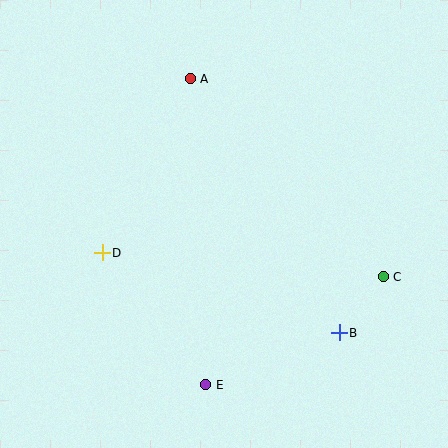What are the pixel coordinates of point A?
Point A is at (190, 79).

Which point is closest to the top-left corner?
Point A is closest to the top-left corner.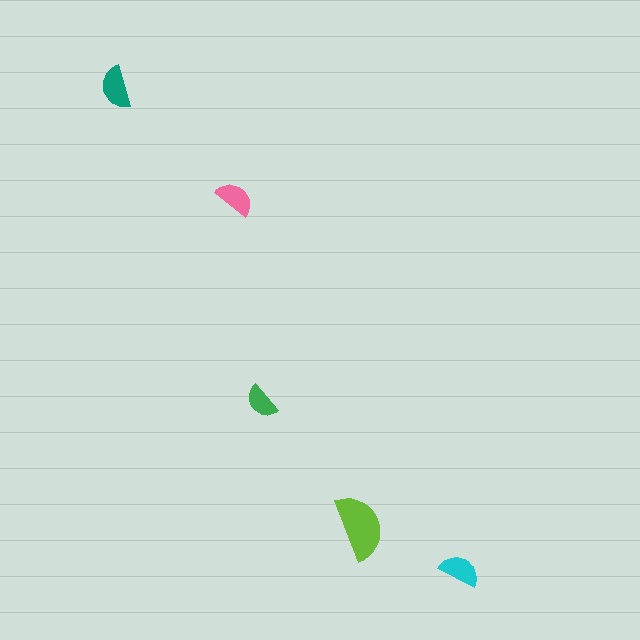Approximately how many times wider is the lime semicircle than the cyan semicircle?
About 1.5 times wider.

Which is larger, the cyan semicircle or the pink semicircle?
The cyan one.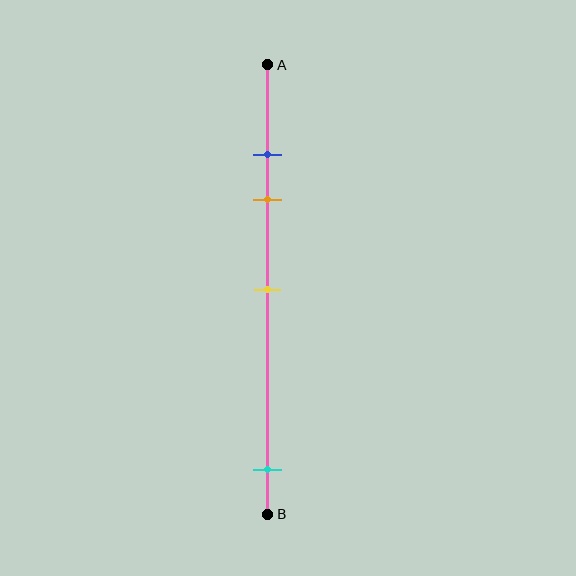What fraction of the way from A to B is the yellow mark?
The yellow mark is approximately 50% (0.5) of the way from A to B.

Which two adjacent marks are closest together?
The blue and orange marks are the closest adjacent pair.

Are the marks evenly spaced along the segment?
No, the marks are not evenly spaced.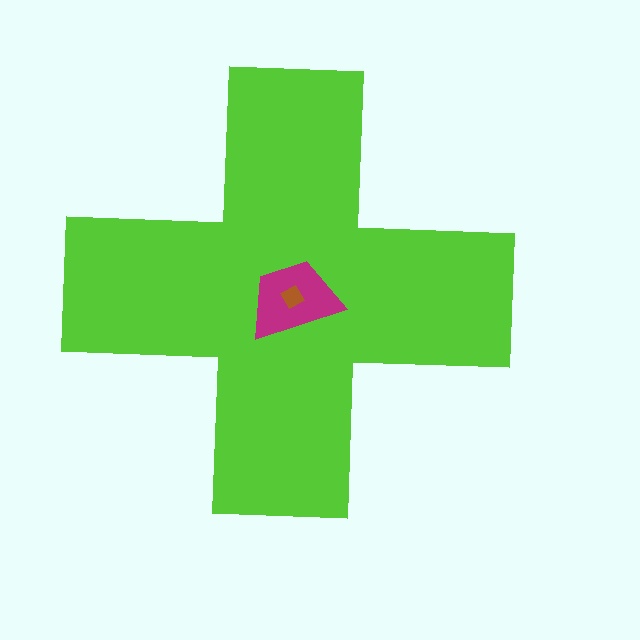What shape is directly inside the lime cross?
The magenta trapezoid.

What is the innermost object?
The brown diamond.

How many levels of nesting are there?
3.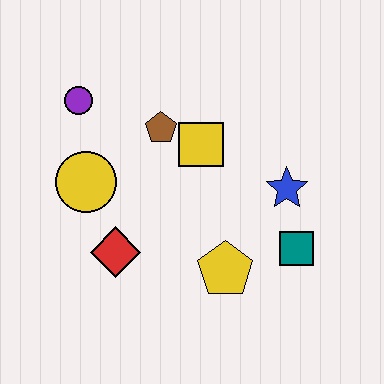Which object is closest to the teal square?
The blue star is closest to the teal square.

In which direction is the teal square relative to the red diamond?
The teal square is to the right of the red diamond.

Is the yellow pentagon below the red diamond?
Yes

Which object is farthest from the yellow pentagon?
The purple circle is farthest from the yellow pentagon.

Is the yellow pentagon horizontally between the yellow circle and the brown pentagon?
No